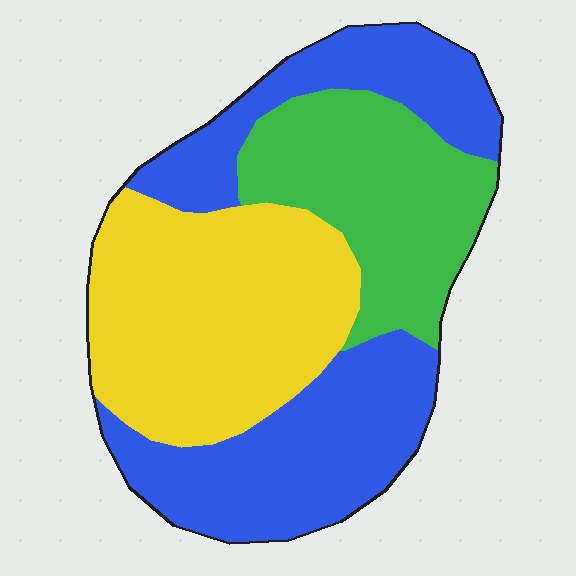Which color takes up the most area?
Blue, at roughly 40%.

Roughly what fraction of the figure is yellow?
Yellow takes up about one third (1/3) of the figure.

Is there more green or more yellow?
Yellow.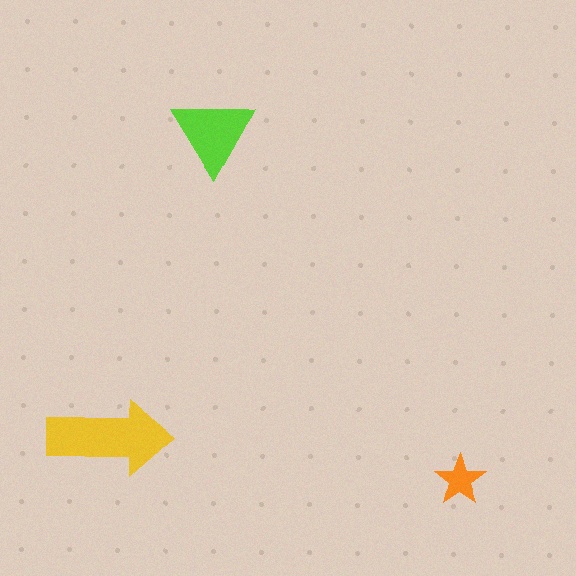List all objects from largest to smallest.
The yellow arrow, the lime triangle, the orange star.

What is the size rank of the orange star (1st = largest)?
3rd.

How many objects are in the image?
There are 3 objects in the image.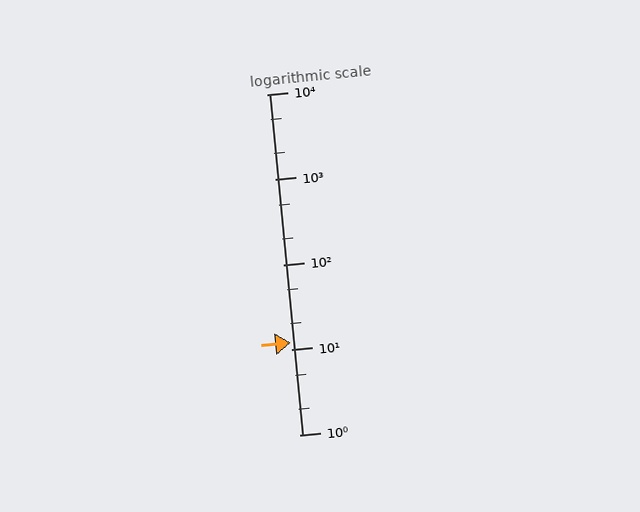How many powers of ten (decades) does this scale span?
The scale spans 4 decades, from 1 to 10000.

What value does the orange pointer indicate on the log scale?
The pointer indicates approximately 12.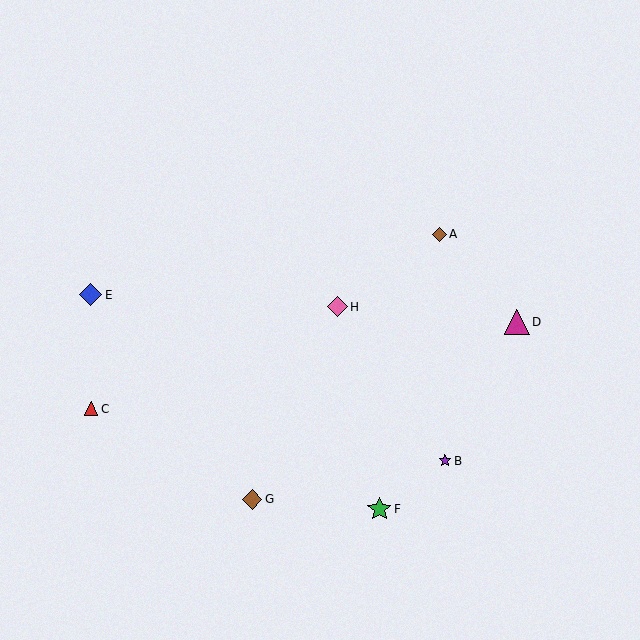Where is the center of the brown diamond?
The center of the brown diamond is at (252, 499).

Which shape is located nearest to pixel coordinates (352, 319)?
The pink diamond (labeled H) at (337, 307) is nearest to that location.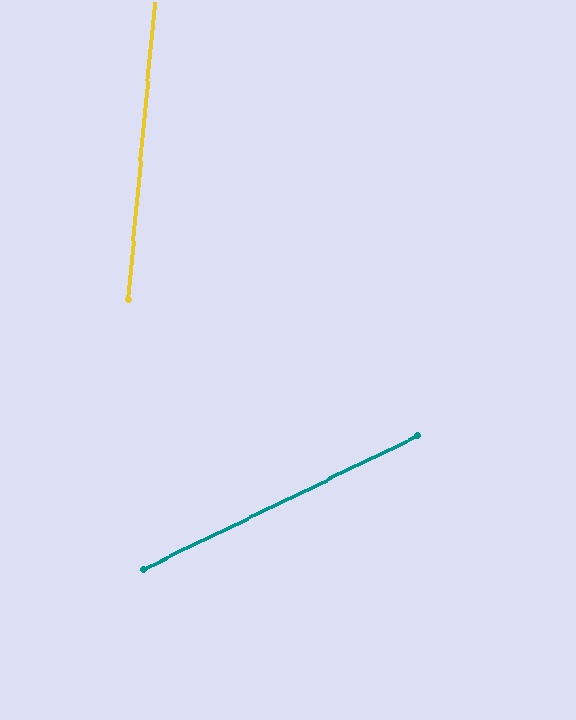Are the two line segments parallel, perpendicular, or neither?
Neither parallel nor perpendicular — they differ by about 59°.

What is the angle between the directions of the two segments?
Approximately 59 degrees.